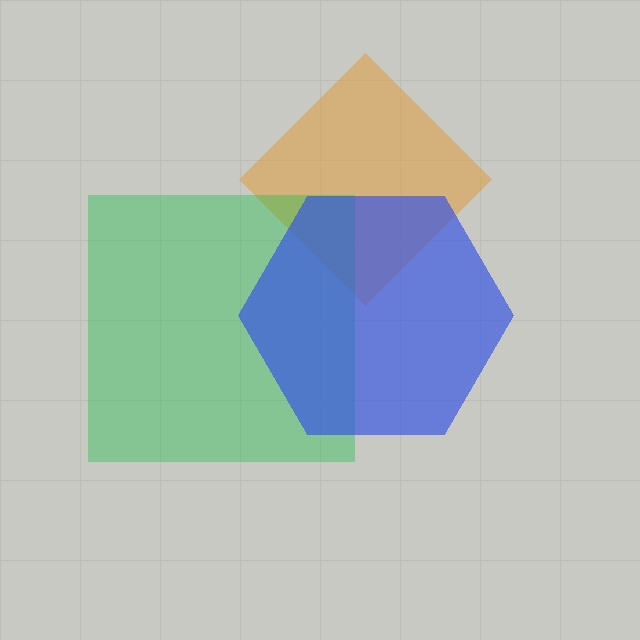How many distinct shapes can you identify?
There are 3 distinct shapes: an orange diamond, a green square, a blue hexagon.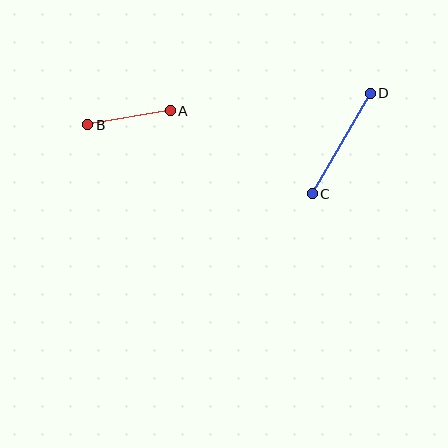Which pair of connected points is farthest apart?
Points C and D are farthest apart.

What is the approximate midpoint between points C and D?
The midpoint is at approximately (341, 143) pixels.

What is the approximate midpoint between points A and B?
The midpoint is at approximately (129, 118) pixels.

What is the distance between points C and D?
The distance is approximately 116 pixels.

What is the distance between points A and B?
The distance is approximately 84 pixels.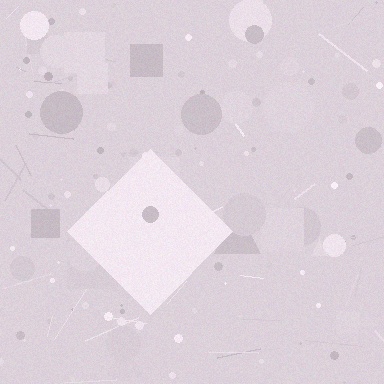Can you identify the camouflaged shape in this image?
The camouflaged shape is a diamond.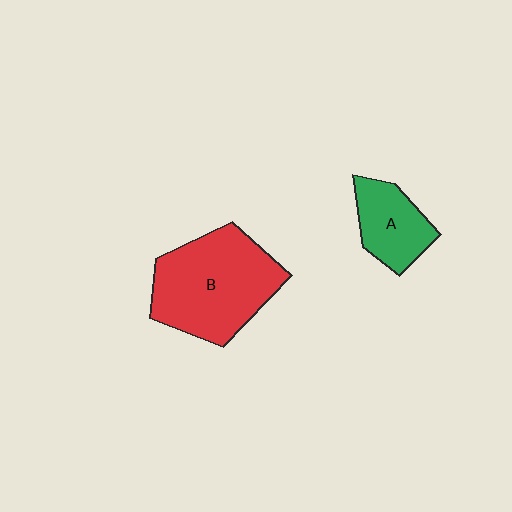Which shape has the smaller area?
Shape A (green).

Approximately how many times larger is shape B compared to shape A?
Approximately 2.1 times.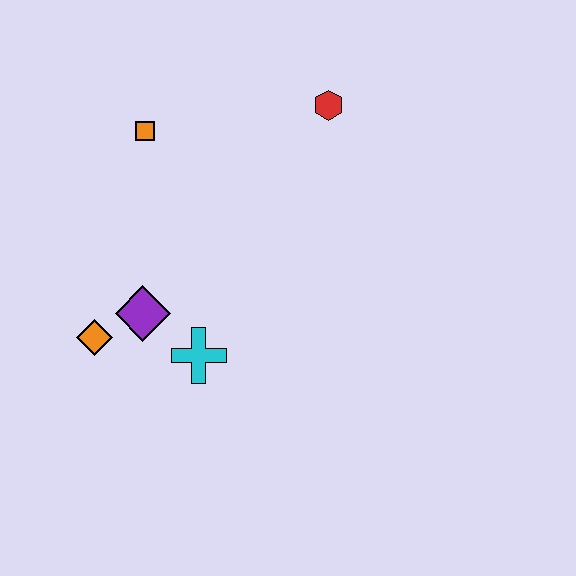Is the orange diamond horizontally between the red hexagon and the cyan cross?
No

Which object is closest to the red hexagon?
The orange square is closest to the red hexagon.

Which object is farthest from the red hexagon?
The orange diamond is farthest from the red hexagon.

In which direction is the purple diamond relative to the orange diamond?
The purple diamond is to the right of the orange diamond.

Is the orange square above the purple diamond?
Yes